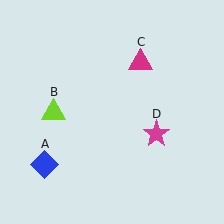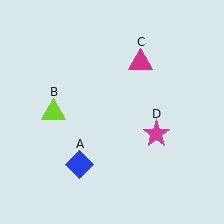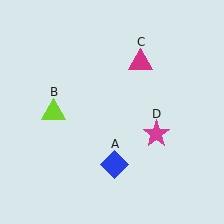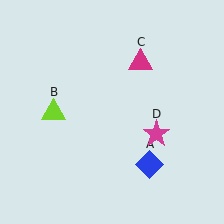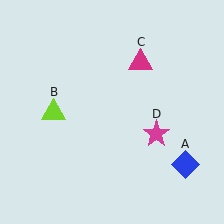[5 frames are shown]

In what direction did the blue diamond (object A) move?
The blue diamond (object A) moved right.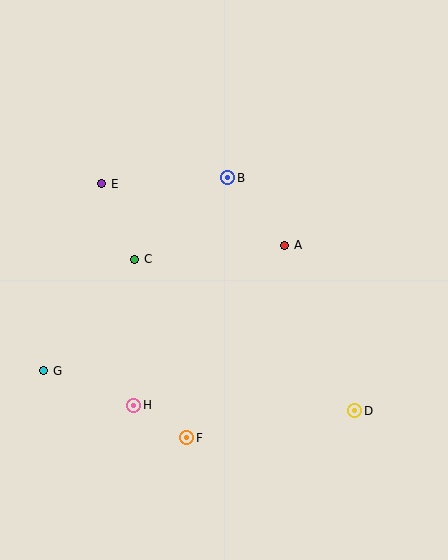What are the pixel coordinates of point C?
Point C is at (135, 259).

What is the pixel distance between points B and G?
The distance between B and G is 266 pixels.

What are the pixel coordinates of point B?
Point B is at (228, 178).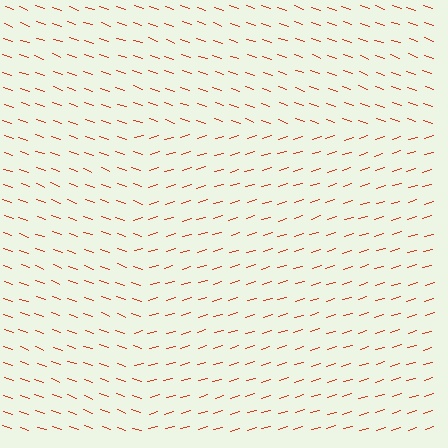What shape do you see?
I see a rectangle.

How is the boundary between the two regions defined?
The boundary is defined purely by a change in line orientation (approximately 36 degrees difference). All lines are the same color and thickness.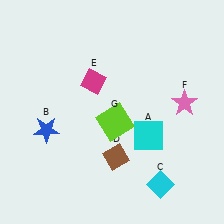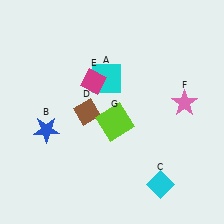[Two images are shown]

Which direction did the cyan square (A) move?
The cyan square (A) moved up.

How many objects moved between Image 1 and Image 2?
2 objects moved between the two images.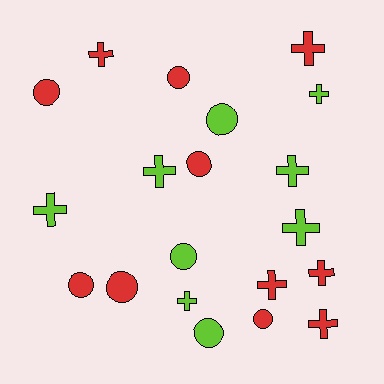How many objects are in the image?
There are 20 objects.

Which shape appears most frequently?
Cross, with 11 objects.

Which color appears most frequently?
Red, with 11 objects.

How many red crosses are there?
There are 5 red crosses.